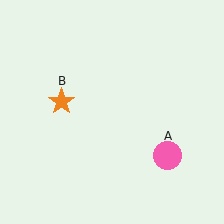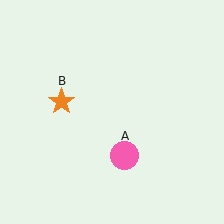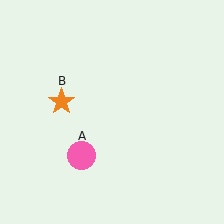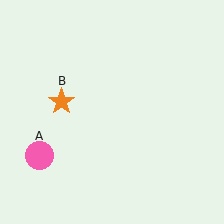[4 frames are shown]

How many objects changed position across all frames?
1 object changed position: pink circle (object A).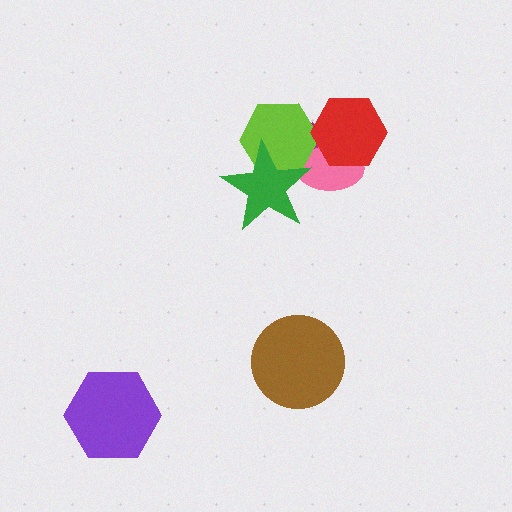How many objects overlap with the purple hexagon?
0 objects overlap with the purple hexagon.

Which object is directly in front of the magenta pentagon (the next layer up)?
The pink ellipse is directly in front of the magenta pentagon.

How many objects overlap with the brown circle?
0 objects overlap with the brown circle.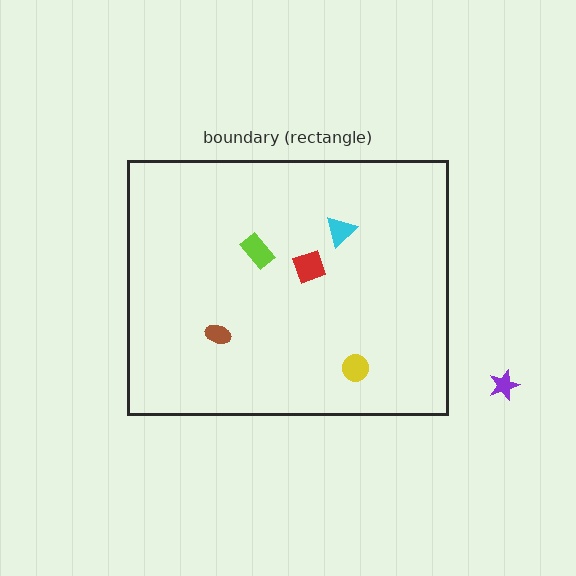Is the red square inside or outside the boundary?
Inside.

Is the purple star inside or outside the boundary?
Outside.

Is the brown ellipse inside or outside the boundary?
Inside.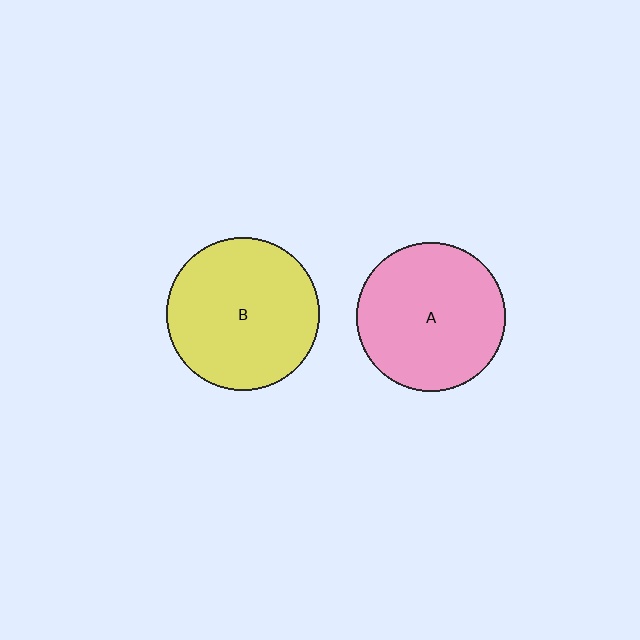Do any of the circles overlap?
No, none of the circles overlap.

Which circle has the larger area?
Circle B (yellow).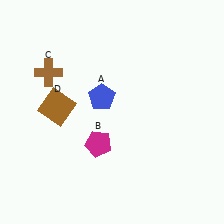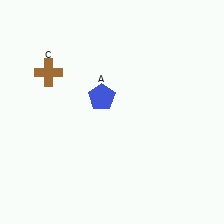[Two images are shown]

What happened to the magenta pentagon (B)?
The magenta pentagon (B) was removed in Image 2. It was in the bottom-left area of Image 1.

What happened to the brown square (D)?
The brown square (D) was removed in Image 2. It was in the top-left area of Image 1.